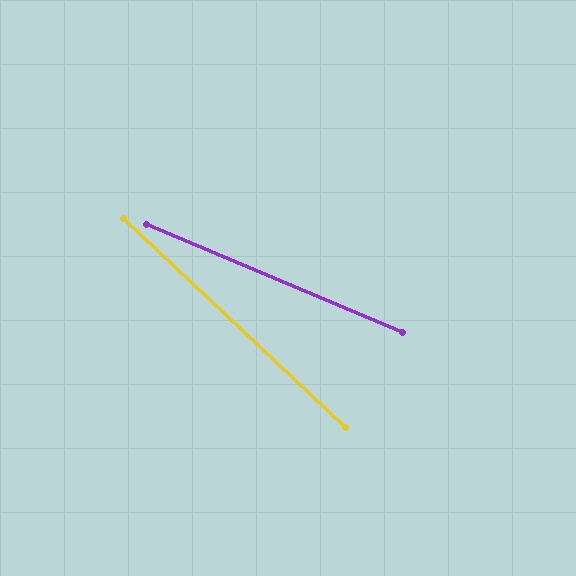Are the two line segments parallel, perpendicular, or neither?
Neither parallel nor perpendicular — they differ by about 20°.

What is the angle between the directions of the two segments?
Approximately 20 degrees.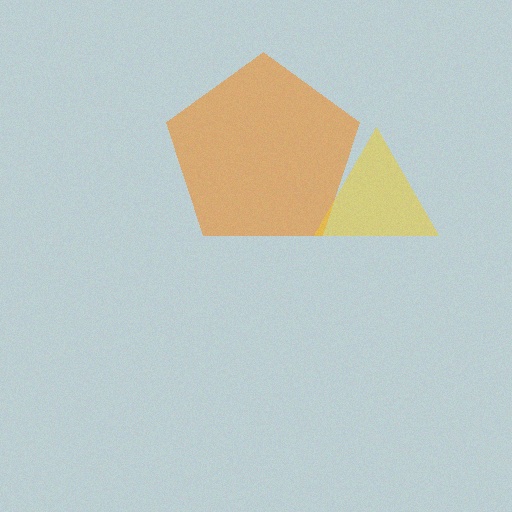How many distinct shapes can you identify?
There are 2 distinct shapes: an orange pentagon, a yellow triangle.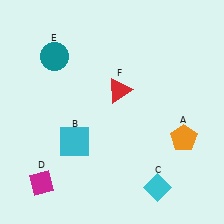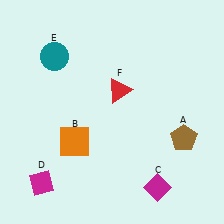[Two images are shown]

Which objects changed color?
A changed from orange to brown. B changed from cyan to orange. C changed from cyan to magenta.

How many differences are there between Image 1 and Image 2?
There are 3 differences between the two images.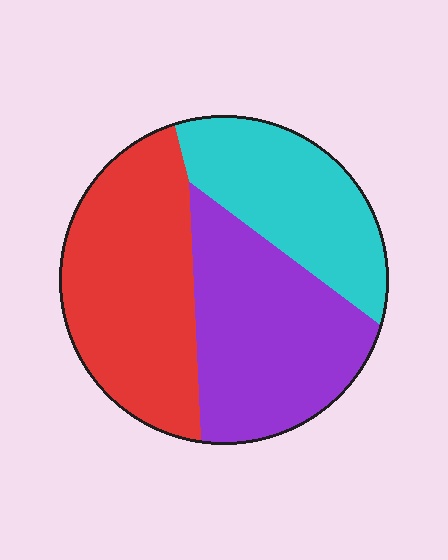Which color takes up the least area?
Cyan, at roughly 25%.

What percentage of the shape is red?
Red takes up between a quarter and a half of the shape.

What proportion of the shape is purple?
Purple takes up about three eighths (3/8) of the shape.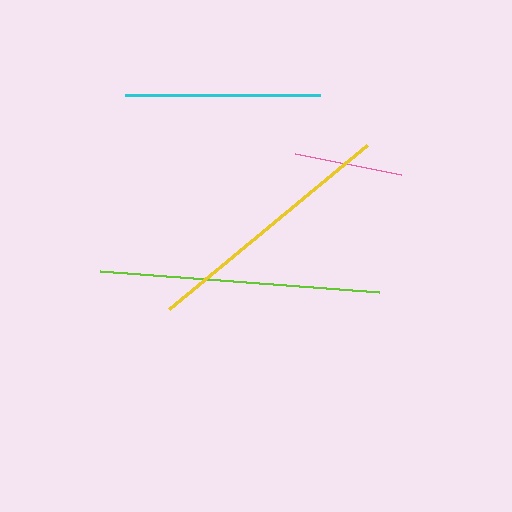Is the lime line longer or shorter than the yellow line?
The lime line is longer than the yellow line.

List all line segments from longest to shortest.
From longest to shortest: lime, yellow, cyan, pink.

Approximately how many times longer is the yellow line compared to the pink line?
The yellow line is approximately 2.4 times the length of the pink line.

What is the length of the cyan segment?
The cyan segment is approximately 195 pixels long.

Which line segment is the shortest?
The pink line is the shortest at approximately 108 pixels.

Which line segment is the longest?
The lime line is the longest at approximately 280 pixels.